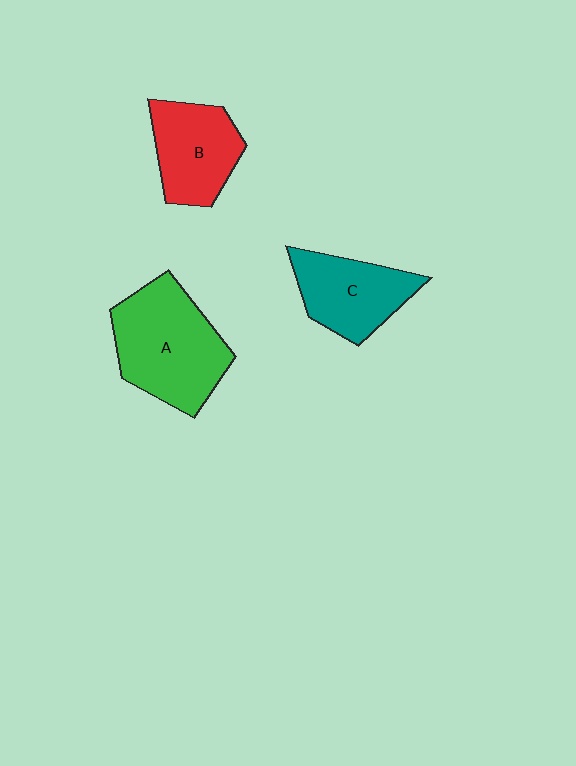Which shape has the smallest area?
Shape B (red).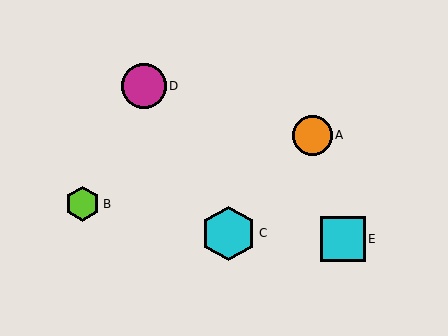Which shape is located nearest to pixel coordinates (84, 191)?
The lime hexagon (labeled B) at (83, 204) is nearest to that location.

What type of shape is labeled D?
Shape D is a magenta circle.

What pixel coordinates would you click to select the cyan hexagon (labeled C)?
Click at (229, 233) to select the cyan hexagon C.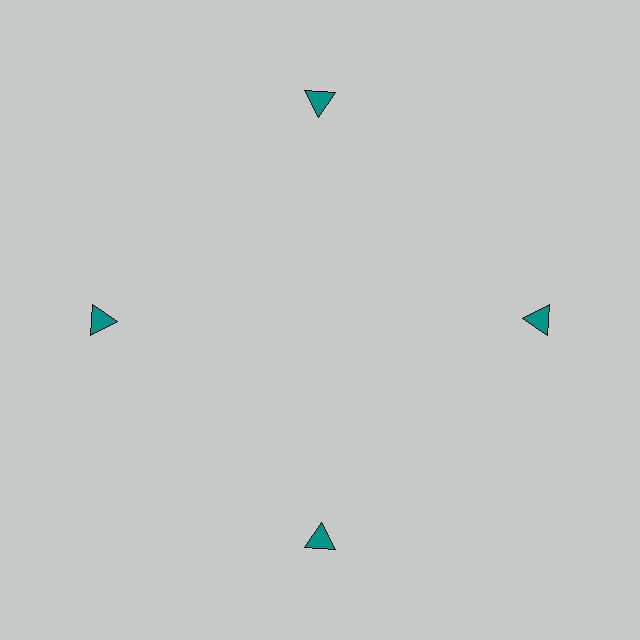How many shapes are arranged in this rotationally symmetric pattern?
There are 4 shapes, arranged in 4 groups of 1.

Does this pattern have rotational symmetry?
Yes, this pattern has 4-fold rotational symmetry. It looks the same after rotating 90 degrees around the center.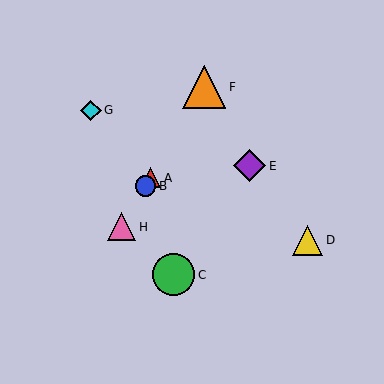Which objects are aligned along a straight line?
Objects A, B, F, H are aligned along a straight line.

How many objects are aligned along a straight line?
4 objects (A, B, F, H) are aligned along a straight line.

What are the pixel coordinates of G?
Object G is at (91, 110).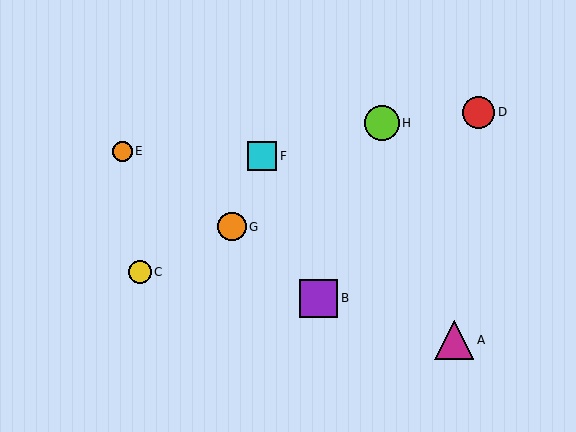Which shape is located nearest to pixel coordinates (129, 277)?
The yellow circle (labeled C) at (140, 272) is nearest to that location.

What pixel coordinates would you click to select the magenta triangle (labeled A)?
Click at (454, 340) to select the magenta triangle A.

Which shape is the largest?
The magenta triangle (labeled A) is the largest.